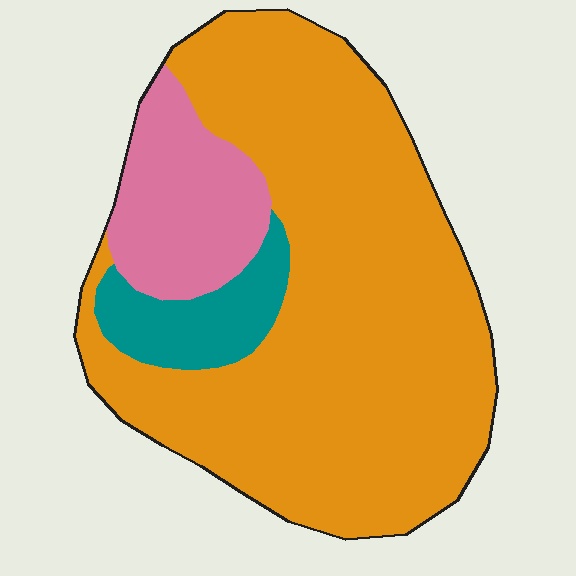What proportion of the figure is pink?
Pink takes up about one sixth (1/6) of the figure.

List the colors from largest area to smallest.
From largest to smallest: orange, pink, teal.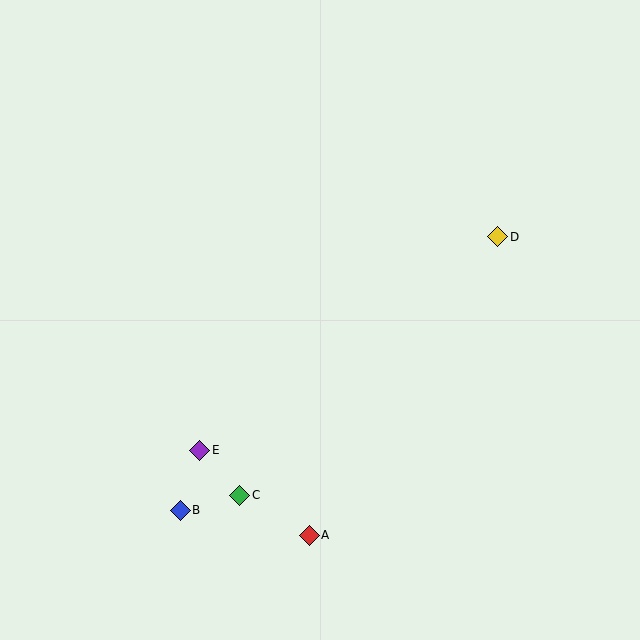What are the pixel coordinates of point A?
Point A is at (309, 535).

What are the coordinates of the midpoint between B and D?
The midpoint between B and D is at (339, 374).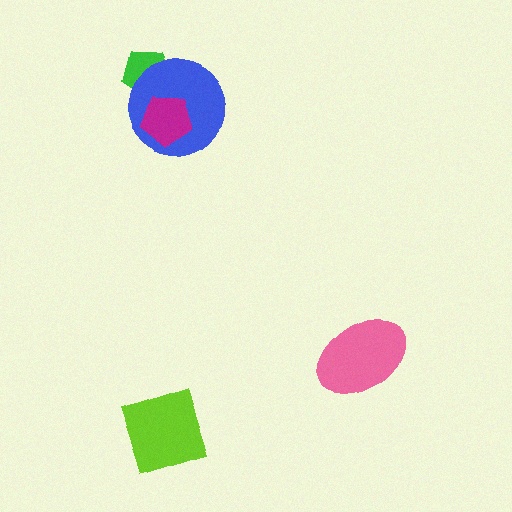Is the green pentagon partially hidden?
Yes, it is partially covered by another shape.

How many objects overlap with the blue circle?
2 objects overlap with the blue circle.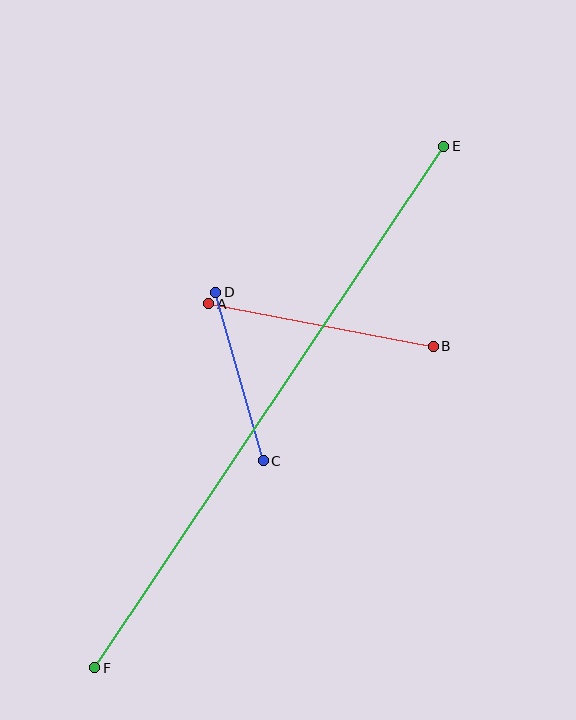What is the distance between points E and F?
The distance is approximately 628 pixels.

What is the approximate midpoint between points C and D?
The midpoint is at approximately (239, 376) pixels.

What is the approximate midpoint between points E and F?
The midpoint is at approximately (269, 407) pixels.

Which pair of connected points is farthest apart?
Points E and F are farthest apart.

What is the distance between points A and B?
The distance is approximately 229 pixels.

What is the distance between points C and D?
The distance is approximately 175 pixels.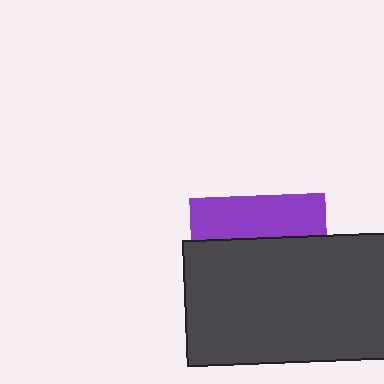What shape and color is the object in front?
The object in front is a dark gray rectangle.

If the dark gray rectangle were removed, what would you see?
You would see the complete purple square.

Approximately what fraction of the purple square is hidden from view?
Roughly 69% of the purple square is hidden behind the dark gray rectangle.